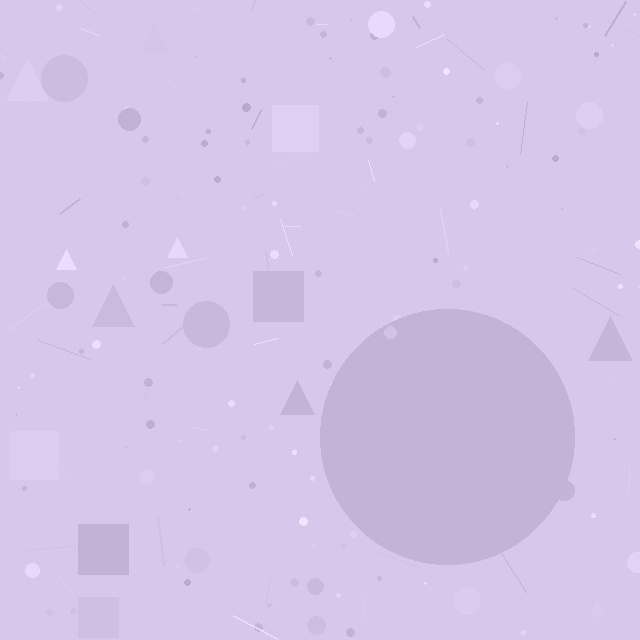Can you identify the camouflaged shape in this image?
The camouflaged shape is a circle.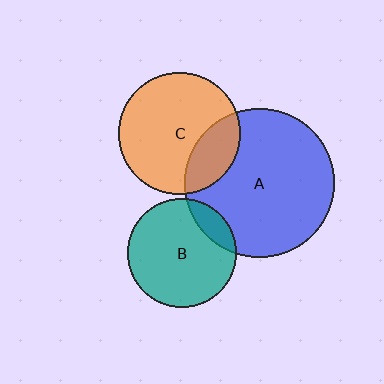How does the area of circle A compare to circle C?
Approximately 1.5 times.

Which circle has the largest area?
Circle A (blue).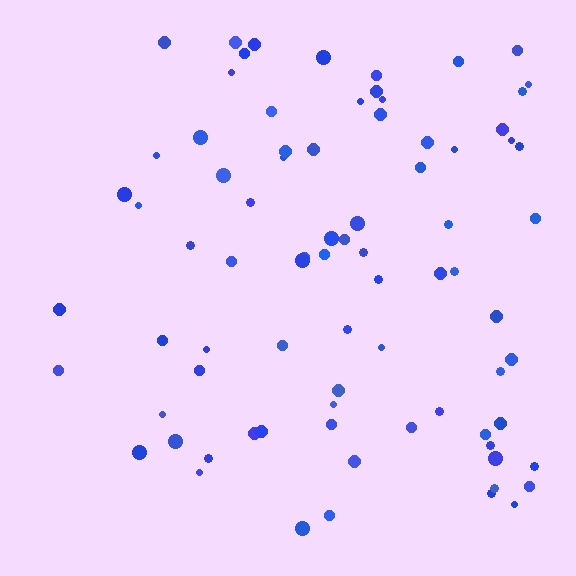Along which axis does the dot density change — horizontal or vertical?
Horizontal.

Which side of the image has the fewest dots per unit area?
The left.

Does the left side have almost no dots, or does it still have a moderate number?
Still a moderate number, just noticeably fewer than the right.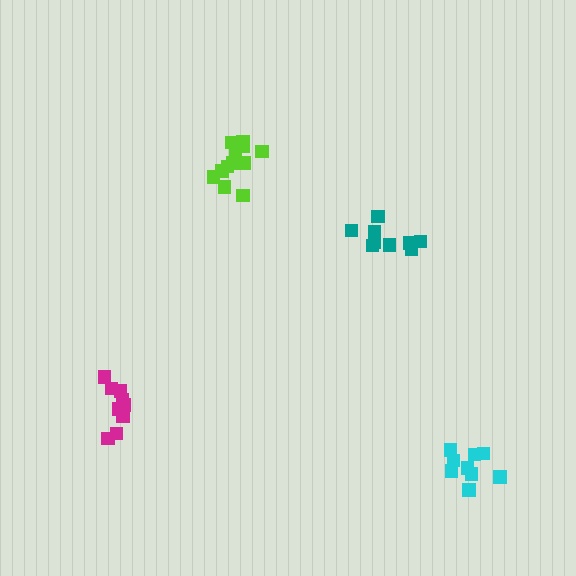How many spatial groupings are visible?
There are 4 spatial groupings.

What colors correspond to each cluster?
The clusters are colored: teal, lime, magenta, cyan.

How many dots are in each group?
Group 1: 9 dots, Group 2: 12 dots, Group 3: 9 dots, Group 4: 9 dots (39 total).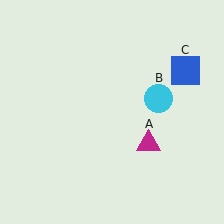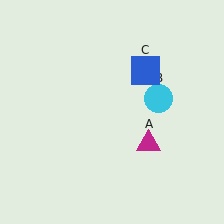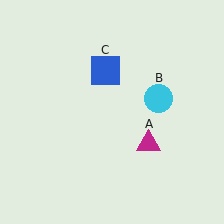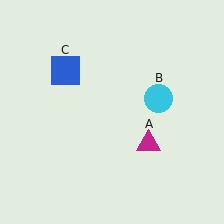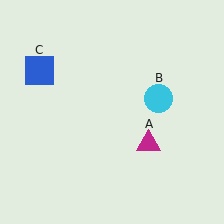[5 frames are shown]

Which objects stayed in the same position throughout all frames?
Magenta triangle (object A) and cyan circle (object B) remained stationary.